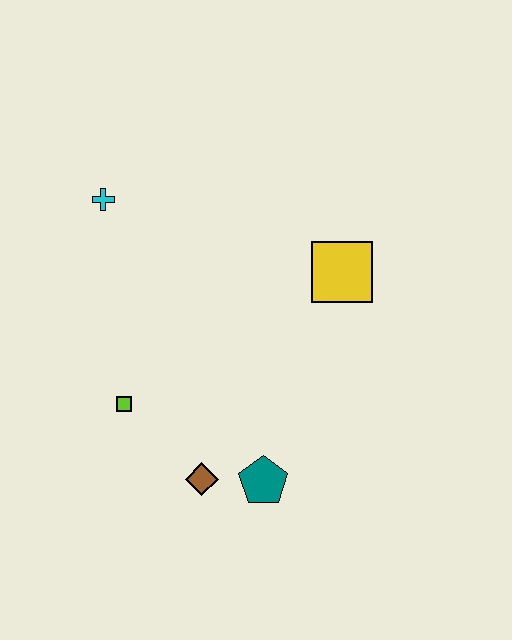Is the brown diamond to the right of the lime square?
Yes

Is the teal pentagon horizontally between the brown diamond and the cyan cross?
No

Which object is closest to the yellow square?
The teal pentagon is closest to the yellow square.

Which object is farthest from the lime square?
The yellow square is farthest from the lime square.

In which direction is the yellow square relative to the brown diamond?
The yellow square is above the brown diamond.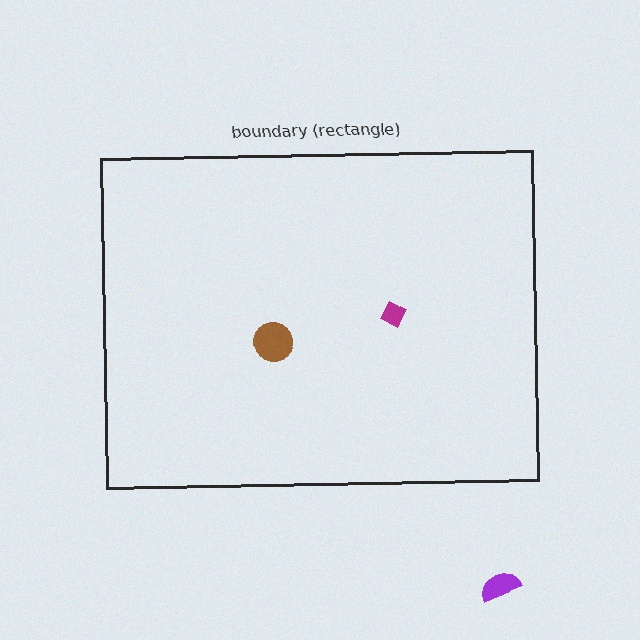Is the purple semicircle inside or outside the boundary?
Outside.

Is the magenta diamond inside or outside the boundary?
Inside.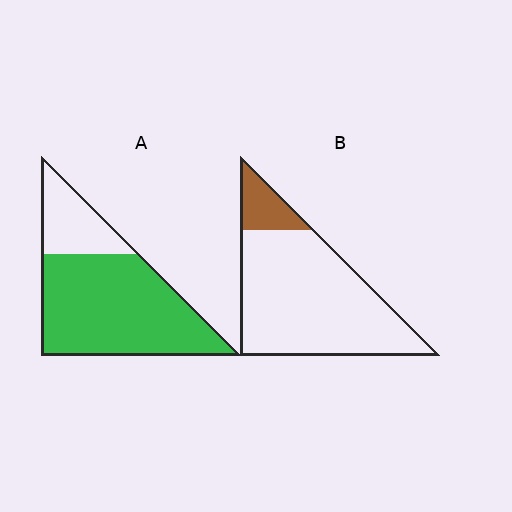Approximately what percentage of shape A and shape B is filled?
A is approximately 75% and B is approximately 15%.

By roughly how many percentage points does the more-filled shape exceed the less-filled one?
By roughly 60 percentage points (A over B).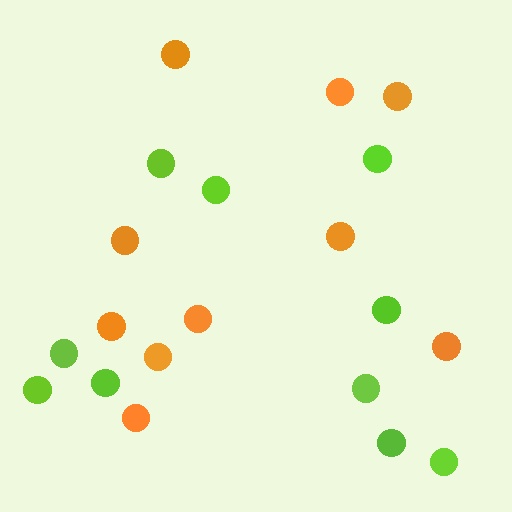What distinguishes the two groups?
There are 2 groups: one group of orange circles (10) and one group of lime circles (10).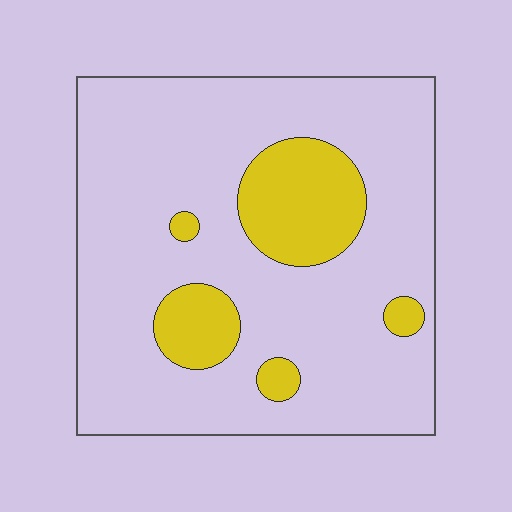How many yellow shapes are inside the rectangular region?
5.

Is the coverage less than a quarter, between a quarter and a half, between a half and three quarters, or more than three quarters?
Less than a quarter.